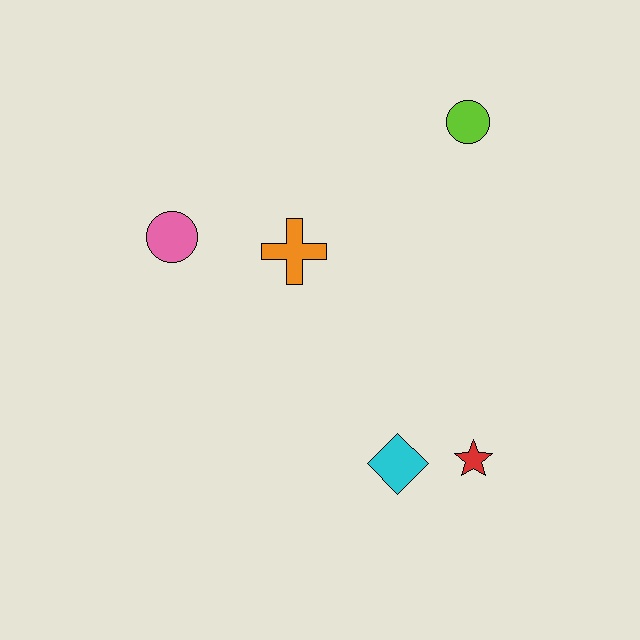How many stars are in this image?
There is 1 star.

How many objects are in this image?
There are 5 objects.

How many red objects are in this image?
There is 1 red object.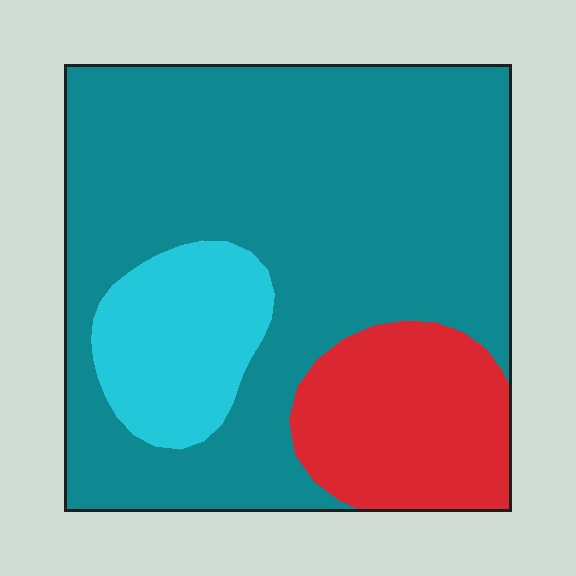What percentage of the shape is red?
Red takes up between a sixth and a third of the shape.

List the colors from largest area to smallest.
From largest to smallest: teal, red, cyan.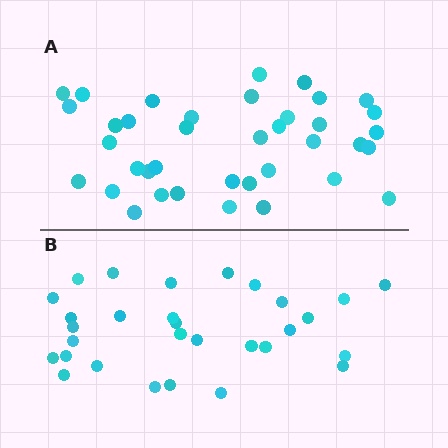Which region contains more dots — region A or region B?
Region A (the top region) has more dots.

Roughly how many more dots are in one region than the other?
Region A has roughly 8 or so more dots than region B.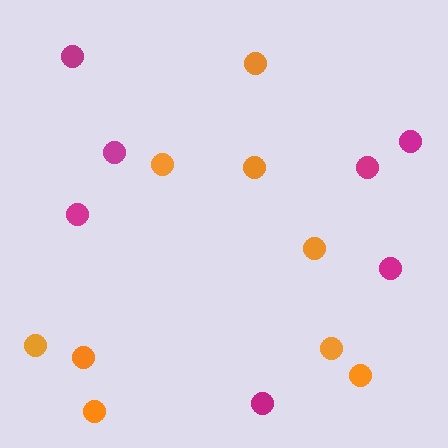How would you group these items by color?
There are 2 groups: one group of orange circles (9) and one group of magenta circles (7).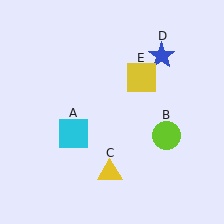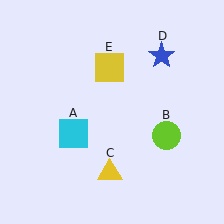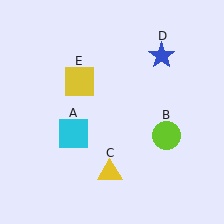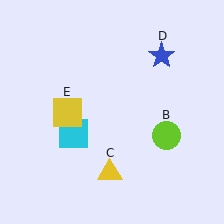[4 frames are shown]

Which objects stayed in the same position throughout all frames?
Cyan square (object A) and lime circle (object B) and yellow triangle (object C) and blue star (object D) remained stationary.